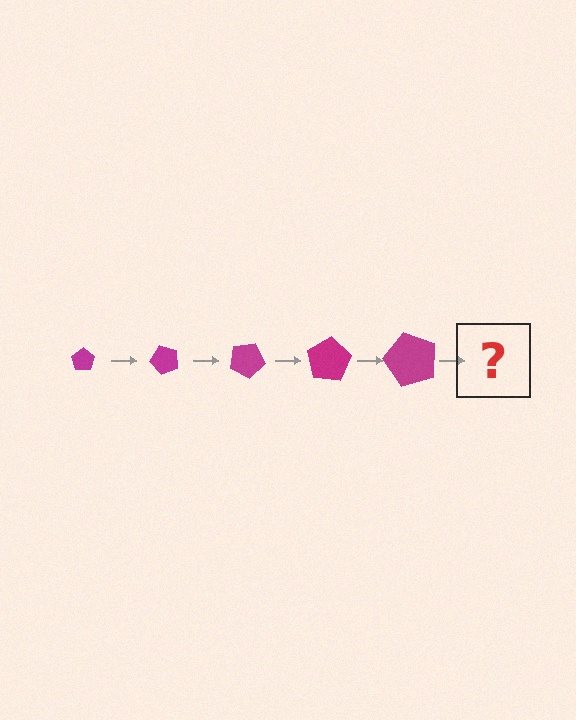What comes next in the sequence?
The next element should be a pentagon, larger than the previous one and rotated 250 degrees from the start.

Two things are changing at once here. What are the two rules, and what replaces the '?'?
The two rules are that the pentagon grows larger each step and it rotates 50 degrees each step. The '?' should be a pentagon, larger than the previous one and rotated 250 degrees from the start.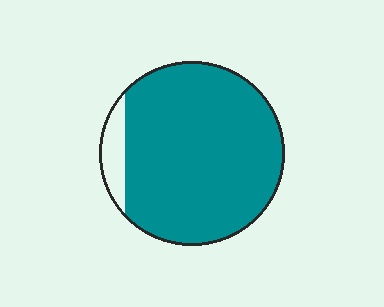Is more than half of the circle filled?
Yes.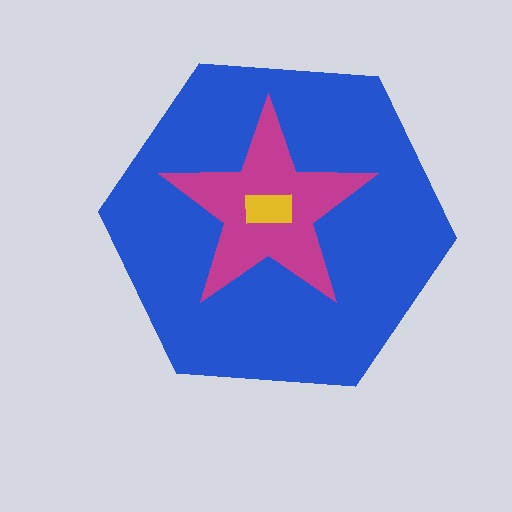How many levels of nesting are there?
3.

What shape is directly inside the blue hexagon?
The magenta star.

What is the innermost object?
The yellow rectangle.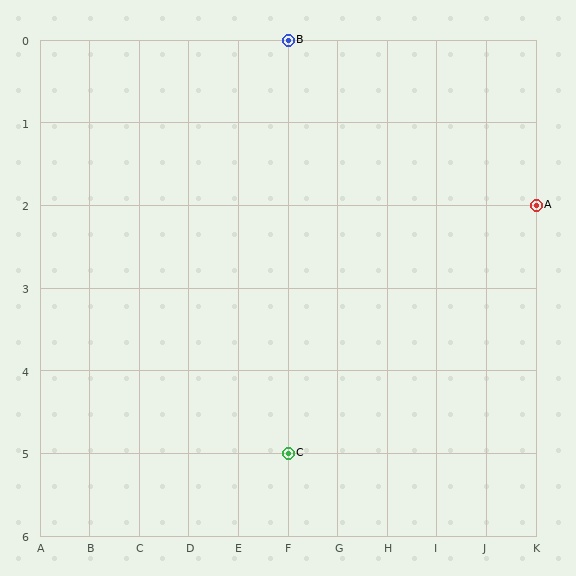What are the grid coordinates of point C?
Point C is at grid coordinates (F, 5).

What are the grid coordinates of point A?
Point A is at grid coordinates (K, 2).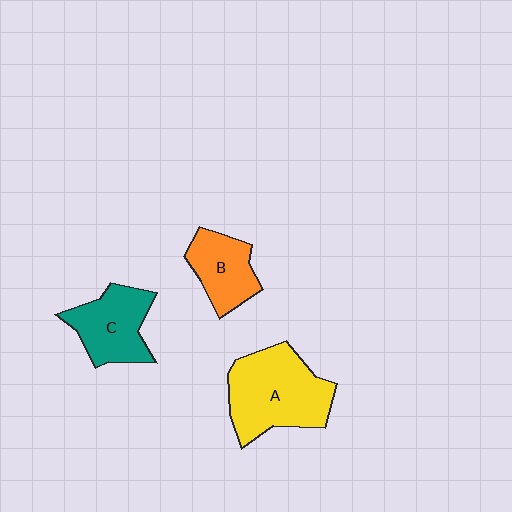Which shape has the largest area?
Shape A (yellow).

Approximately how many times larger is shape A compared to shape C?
Approximately 1.5 times.